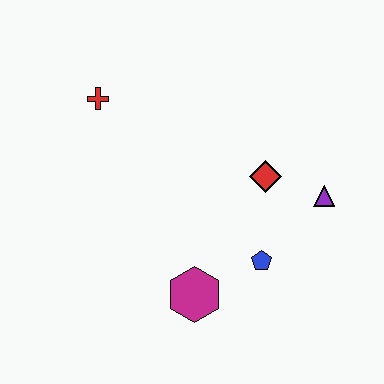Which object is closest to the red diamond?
The purple triangle is closest to the red diamond.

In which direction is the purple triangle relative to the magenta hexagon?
The purple triangle is to the right of the magenta hexagon.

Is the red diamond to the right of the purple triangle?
No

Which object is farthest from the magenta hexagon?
The red cross is farthest from the magenta hexagon.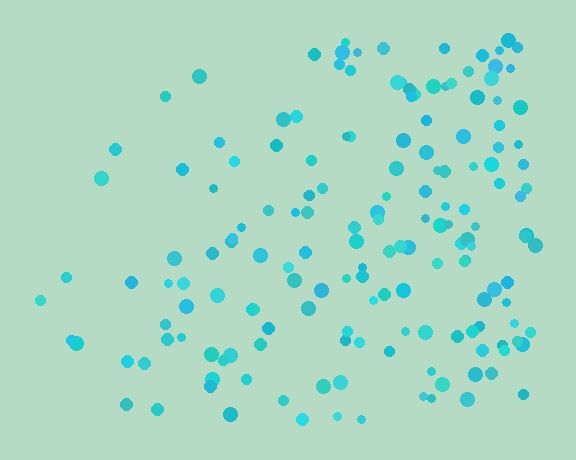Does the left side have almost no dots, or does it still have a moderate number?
Still a moderate number, just noticeably fewer than the right.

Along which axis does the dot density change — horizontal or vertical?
Horizontal.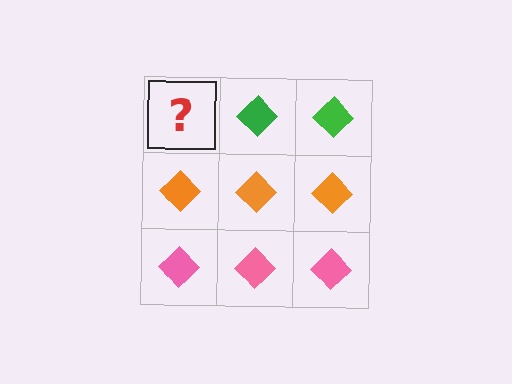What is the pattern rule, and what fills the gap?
The rule is that each row has a consistent color. The gap should be filled with a green diamond.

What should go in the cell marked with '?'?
The missing cell should contain a green diamond.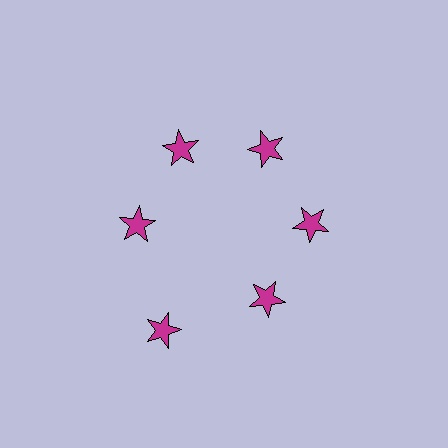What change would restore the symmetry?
The symmetry would be restored by moving it inward, back onto the ring so that all 6 stars sit at equal angles and equal distance from the center.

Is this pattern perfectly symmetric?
No. The 6 magenta stars are arranged in a ring, but one element near the 7 o'clock position is pushed outward from the center, breaking the 6-fold rotational symmetry.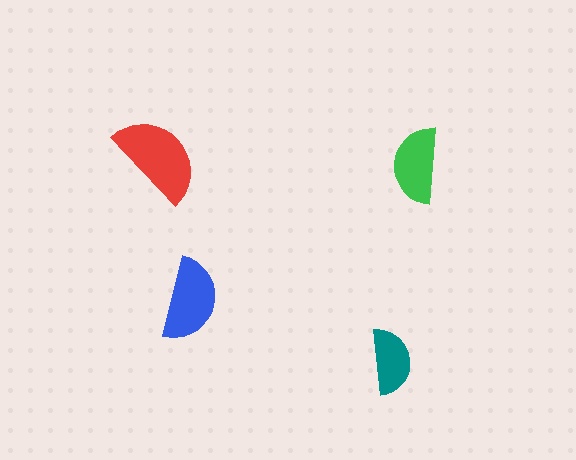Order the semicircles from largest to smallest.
the red one, the blue one, the green one, the teal one.